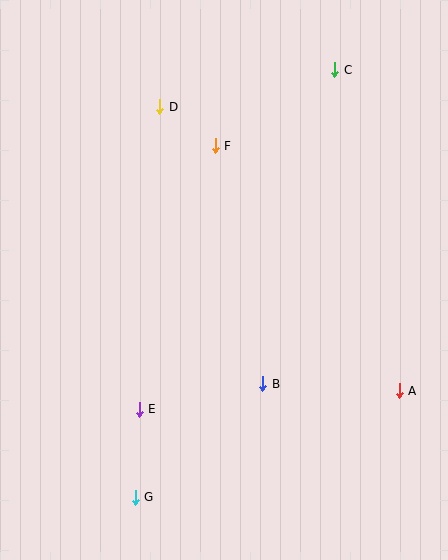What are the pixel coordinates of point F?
Point F is at (215, 146).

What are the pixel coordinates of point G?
Point G is at (135, 497).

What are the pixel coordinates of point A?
Point A is at (399, 391).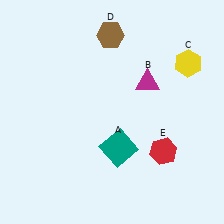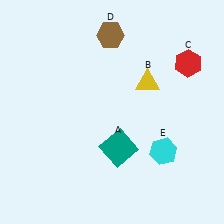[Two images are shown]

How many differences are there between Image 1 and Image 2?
There are 3 differences between the two images.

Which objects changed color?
B changed from magenta to yellow. C changed from yellow to red. E changed from red to cyan.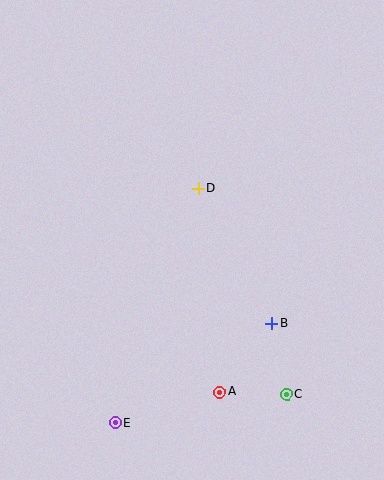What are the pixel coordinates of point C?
Point C is at (287, 395).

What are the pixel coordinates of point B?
Point B is at (272, 323).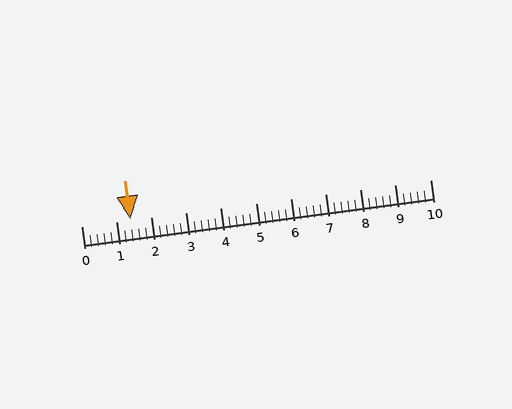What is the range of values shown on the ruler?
The ruler shows values from 0 to 10.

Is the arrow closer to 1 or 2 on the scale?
The arrow is closer to 1.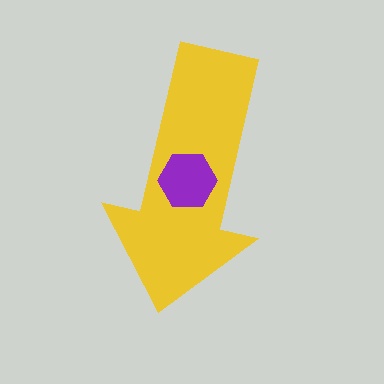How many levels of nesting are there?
2.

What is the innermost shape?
The purple hexagon.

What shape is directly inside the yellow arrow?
The purple hexagon.